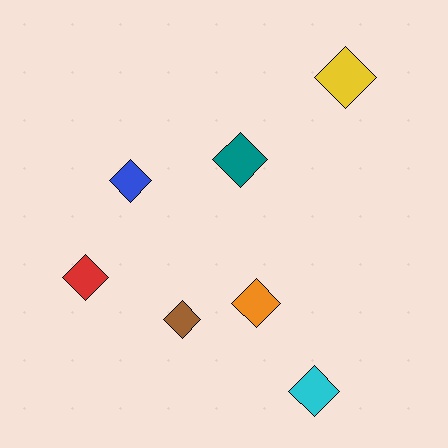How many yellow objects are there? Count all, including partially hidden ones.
There is 1 yellow object.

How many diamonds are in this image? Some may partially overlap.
There are 7 diamonds.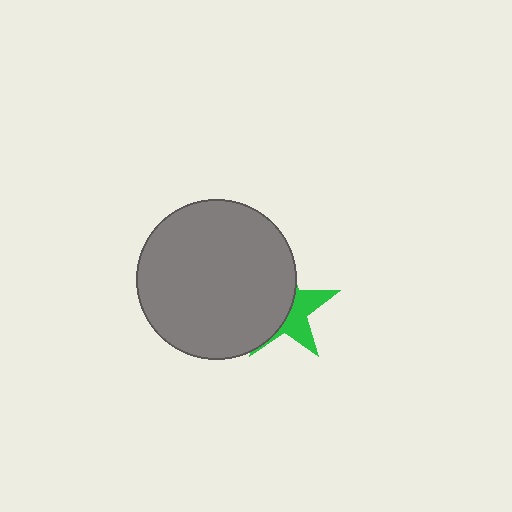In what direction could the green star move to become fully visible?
The green star could move right. That would shift it out from behind the gray circle entirely.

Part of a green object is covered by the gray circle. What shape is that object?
It is a star.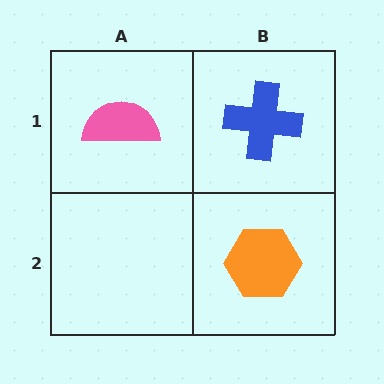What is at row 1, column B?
A blue cross.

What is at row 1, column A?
A pink semicircle.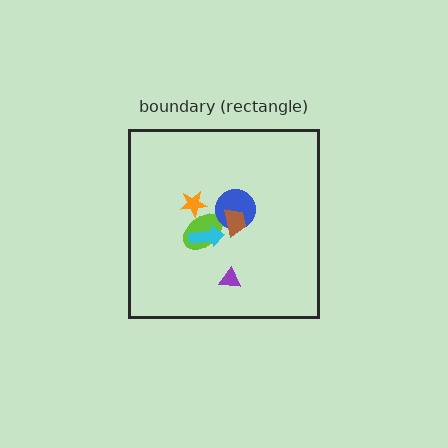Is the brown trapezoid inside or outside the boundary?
Inside.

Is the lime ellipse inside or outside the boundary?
Inside.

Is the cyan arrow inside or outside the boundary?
Inside.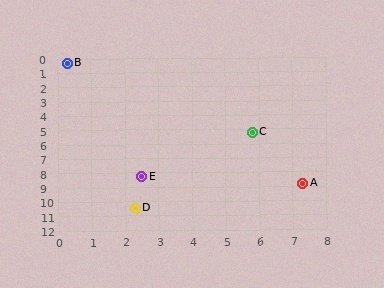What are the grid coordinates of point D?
Point D is at approximately (2.3, 10.5).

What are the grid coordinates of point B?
Point B is at approximately (0.3, 0.3).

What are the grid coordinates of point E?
Point E is at approximately (2.5, 8.3).